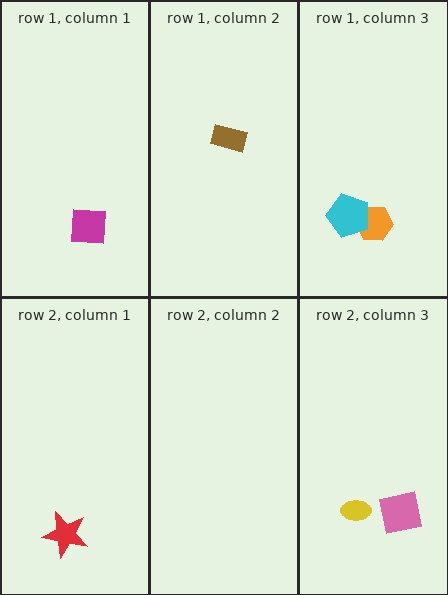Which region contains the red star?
The row 2, column 1 region.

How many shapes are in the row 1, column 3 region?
2.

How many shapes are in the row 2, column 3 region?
2.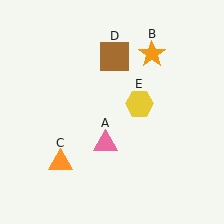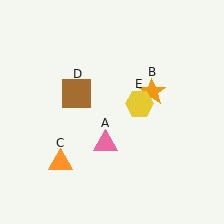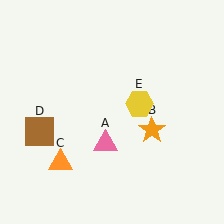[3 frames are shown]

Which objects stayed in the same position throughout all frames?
Pink triangle (object A) and orange triangle (object C) and yellow hexagon (object E) remained stationary.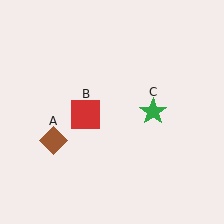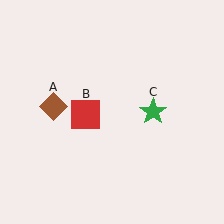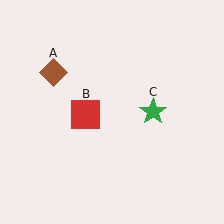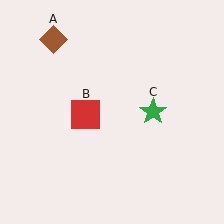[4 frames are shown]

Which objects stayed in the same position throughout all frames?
Red square (object B) and green star (object C) remained stationary.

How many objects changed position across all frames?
1 object changed position: brown diamond (object A).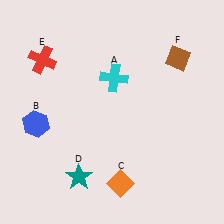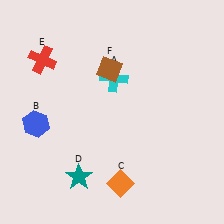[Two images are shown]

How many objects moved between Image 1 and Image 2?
1 object moved between the two images.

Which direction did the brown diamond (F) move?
The brown diamond (F) moved left.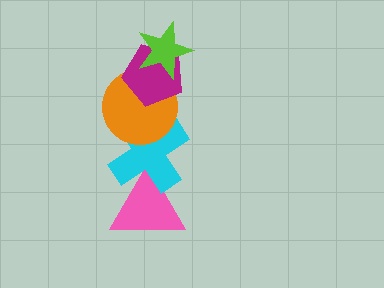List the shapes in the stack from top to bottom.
From top to bottom: the lime star, the magenta pentagon, the orange circle, the cyan cross, the pink triangle.